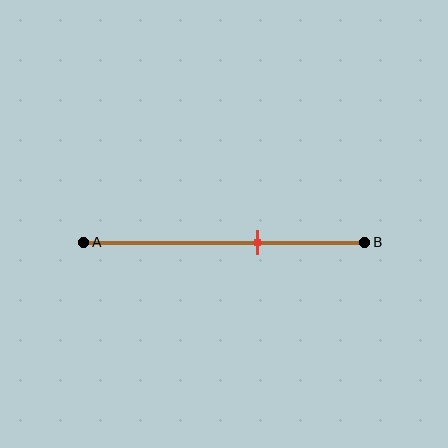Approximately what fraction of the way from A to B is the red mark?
The red mark is approximately 60% of the way from A to B.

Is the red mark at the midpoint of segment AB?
No, the mark is at about 60% from A, not at the 50% midpoint.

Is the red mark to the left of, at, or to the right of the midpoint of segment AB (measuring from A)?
The red mark is to the right of the midpoint of segment AB.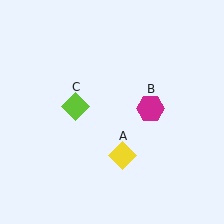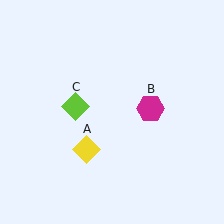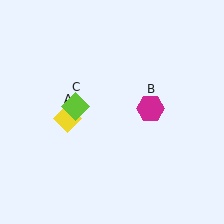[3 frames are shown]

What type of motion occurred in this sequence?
The yellow diamond (object A) rotated clockwise around the center of the scene.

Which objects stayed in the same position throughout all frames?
Magenta hexagon (object B) and lime diamond (object C) remained stationary.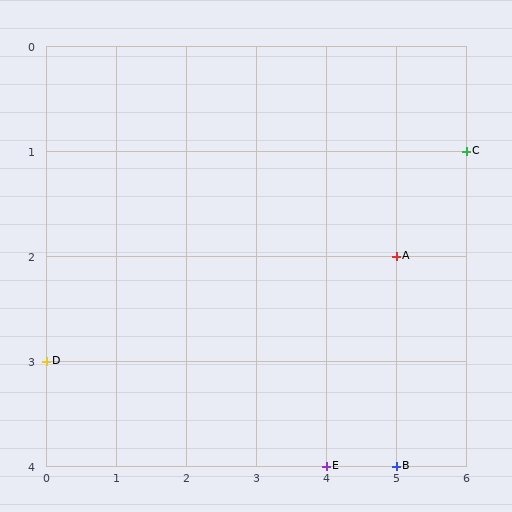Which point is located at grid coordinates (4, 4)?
Point E is at (4, 4).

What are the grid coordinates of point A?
Point A is at grid coordinates (5, 2).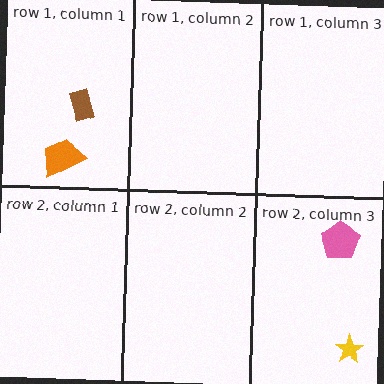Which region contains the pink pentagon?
The row 2, column 3 region.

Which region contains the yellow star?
The row 2, column 3 region.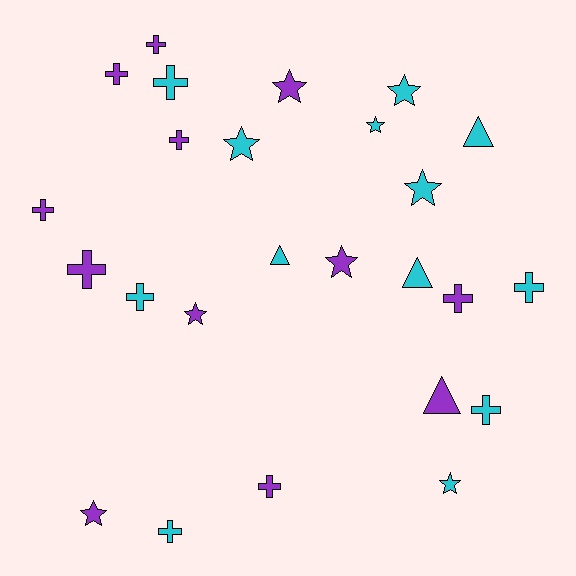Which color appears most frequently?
Cyan, with 13 objects.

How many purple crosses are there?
There are 7 purple crosses.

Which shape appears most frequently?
Cross, with 12 objects.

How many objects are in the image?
There are 25 objects.